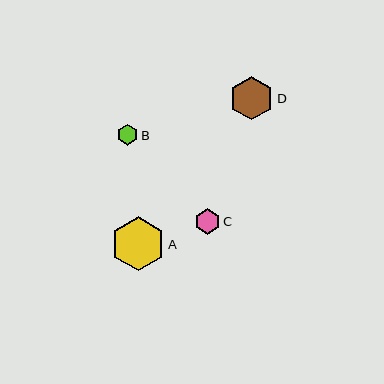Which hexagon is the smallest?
Hexagon B is the smallest with a size of approximately 21 pixels.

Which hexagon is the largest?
Hexagon A is the largest with a size of approximately 54 pixels.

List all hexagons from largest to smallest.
From largest to smallest: A, D, C, B.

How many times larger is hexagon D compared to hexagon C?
Hexagon D is approximately 1.7 times the size of hexagon C.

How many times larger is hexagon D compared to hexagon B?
Hexagon D is approximately 2.1 times the size of hexagon B.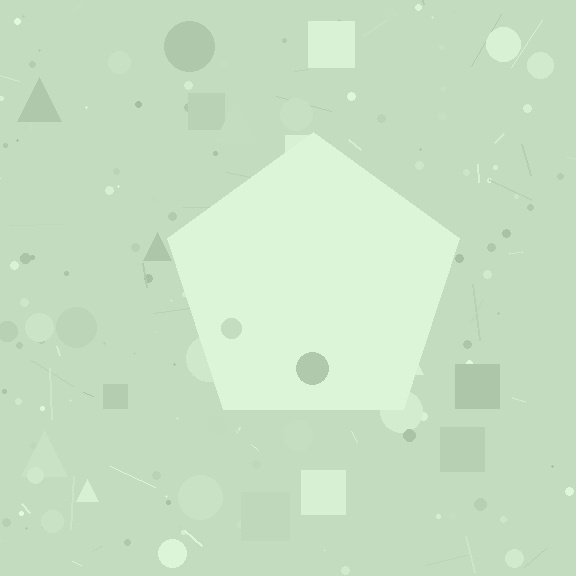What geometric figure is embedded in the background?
A pentagon is embedded in the background.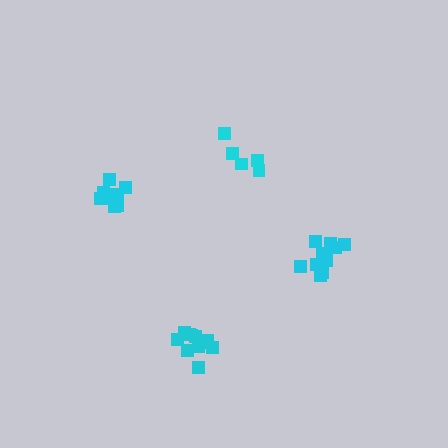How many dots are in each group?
Group 1: 11 dots, Group 2: 11 dots, Group 3: 5 dots, Group 4: 10 dots (37 total).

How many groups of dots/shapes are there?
There are 4 groups.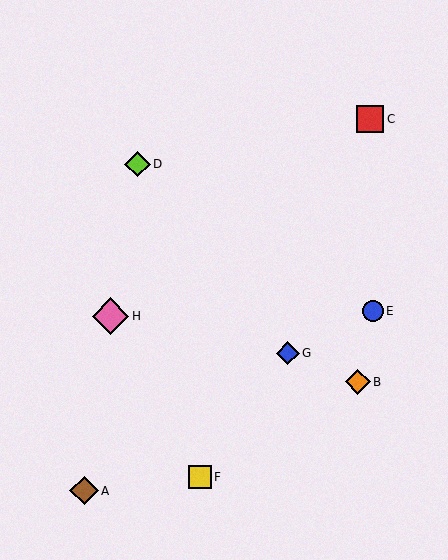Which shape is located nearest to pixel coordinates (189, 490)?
The yellow square (labeled F) at (200, 477) is nearest to that location.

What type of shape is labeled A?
Shape A is a brown diamond.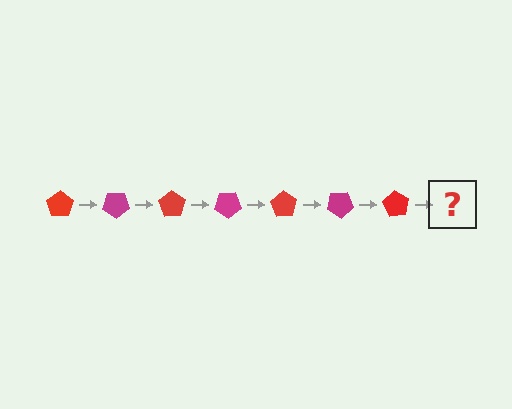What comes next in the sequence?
The next element should be a magenta pentagon, rotated 245 degrees from the start.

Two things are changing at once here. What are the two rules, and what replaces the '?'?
The two rules are that it rotates 35 degrees each step and the color cycles through red and magenta. The '?' should be a magenta pentagon, rotated 245 degrees from the start.